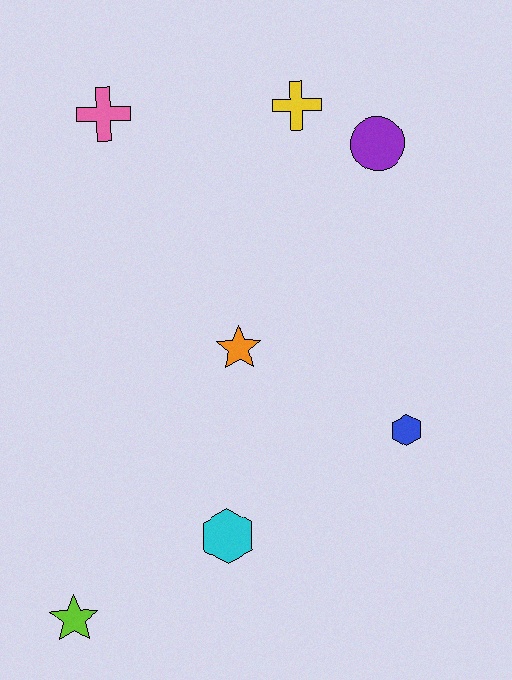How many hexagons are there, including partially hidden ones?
There are 2 hexagons.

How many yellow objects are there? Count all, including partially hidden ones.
There is 1 yellow object.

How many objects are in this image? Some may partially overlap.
There are 7 objects.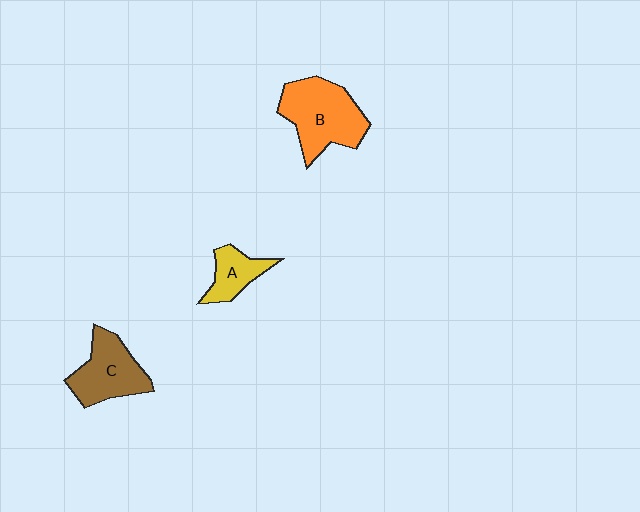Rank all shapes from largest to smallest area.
From largest to smallest: B (orange), C (brown), A (yellow).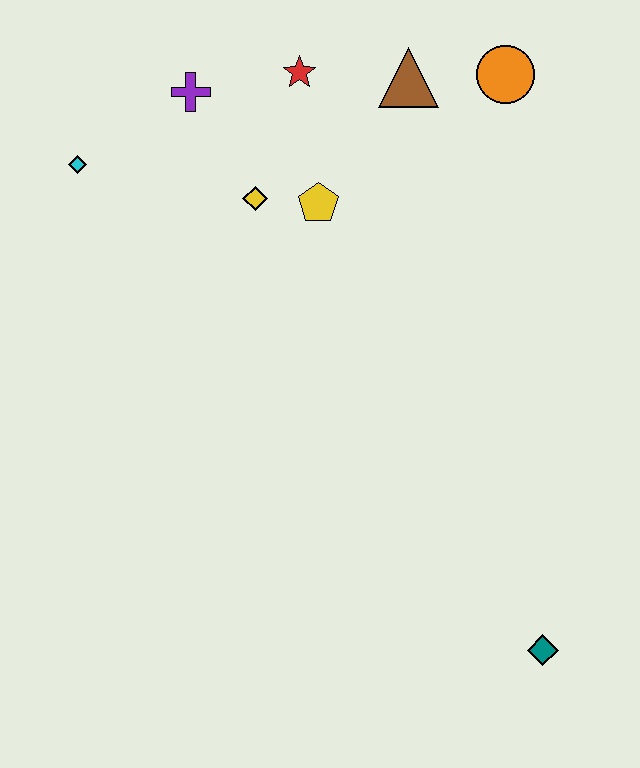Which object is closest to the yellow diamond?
The yellow pentagon is closest to the yellow diamond.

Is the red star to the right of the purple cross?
Yes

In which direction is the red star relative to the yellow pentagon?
The red star is above the yellow pentagon.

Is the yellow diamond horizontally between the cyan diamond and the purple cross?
No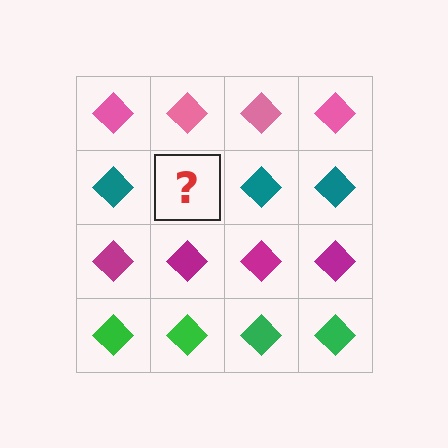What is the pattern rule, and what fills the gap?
The rule is that each row has a consistent color. The gap should be filled with a teal diamond.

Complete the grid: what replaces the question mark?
The question mark should be replaced with a teal diamond.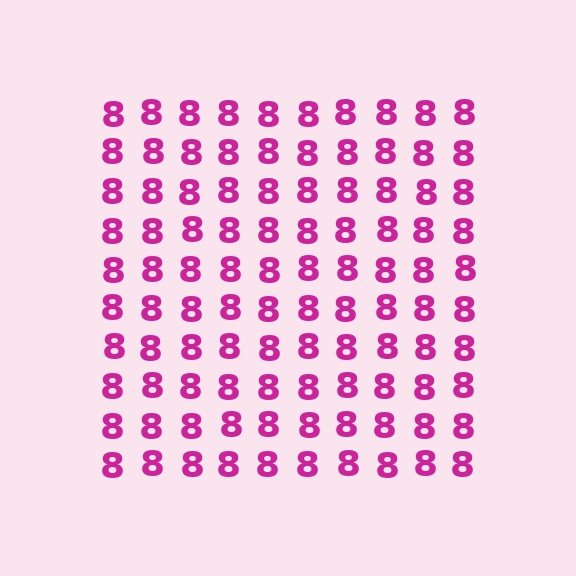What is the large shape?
The large shape is a square.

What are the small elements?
The small elements are digit 8's.